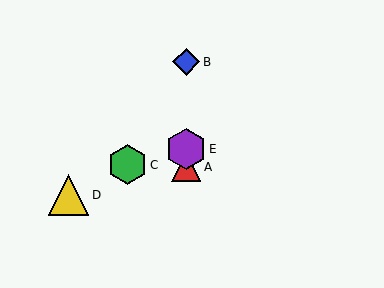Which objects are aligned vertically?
Objects A, B, E are aligned vertically.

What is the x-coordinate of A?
Object A is at x≈186.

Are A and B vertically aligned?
Yes, both are at x≈186.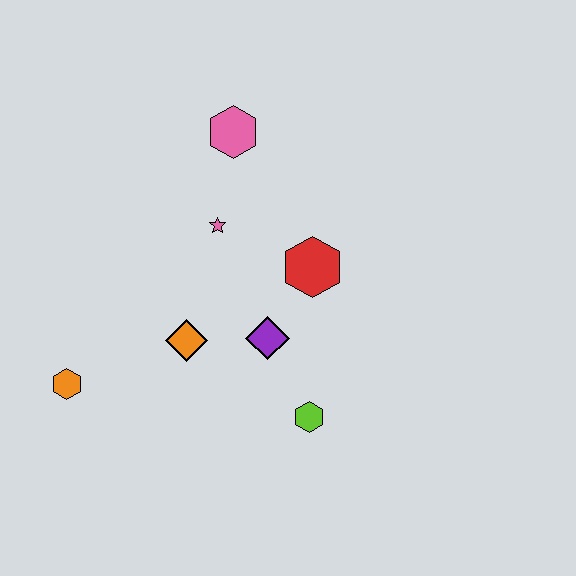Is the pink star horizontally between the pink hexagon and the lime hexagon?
No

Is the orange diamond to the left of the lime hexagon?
Yes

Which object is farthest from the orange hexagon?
The pink hexagon is farthest from the orange hexagon.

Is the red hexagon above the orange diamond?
Yes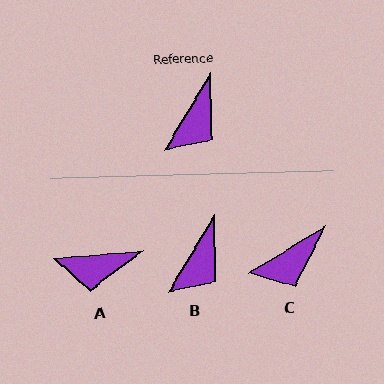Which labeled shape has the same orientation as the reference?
B.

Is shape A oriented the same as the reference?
No, it is off by about 54 degrees.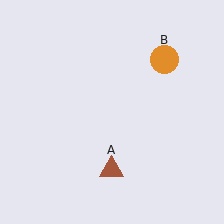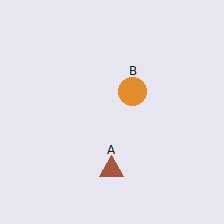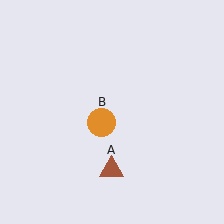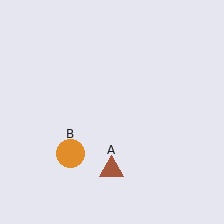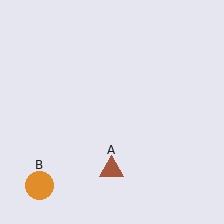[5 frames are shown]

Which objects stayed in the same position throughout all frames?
Brown triangle (object A) remained stationary.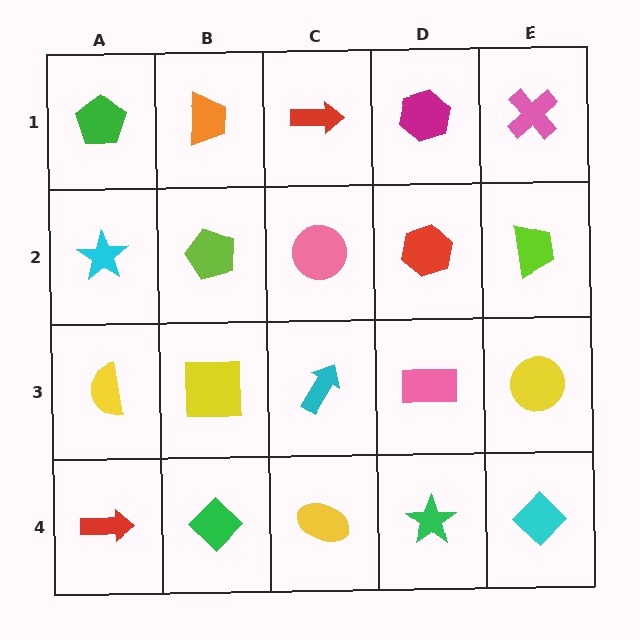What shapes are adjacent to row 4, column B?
A yellow square (row 3, column B), a red arrow (row 4, column A), a yellow ellipse (row 4, column C).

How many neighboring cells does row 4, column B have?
3.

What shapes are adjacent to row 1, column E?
A lime trapezoid (row 2, column E), a magenta hexagon (row 1, column D).